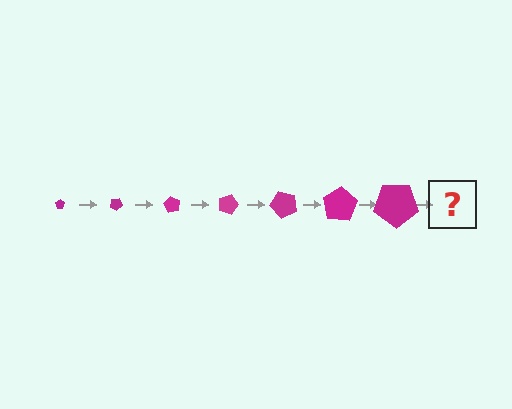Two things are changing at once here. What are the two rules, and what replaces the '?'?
The two rules are that the pentagon grows larger each step and it rotates 30 degrees each step. The '?' should be a pentagon, larger than the previous one and rotated 210 degrees from the start.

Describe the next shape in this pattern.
It should be a pentagon, larger than the previous one and rotated 210 degrees from the start.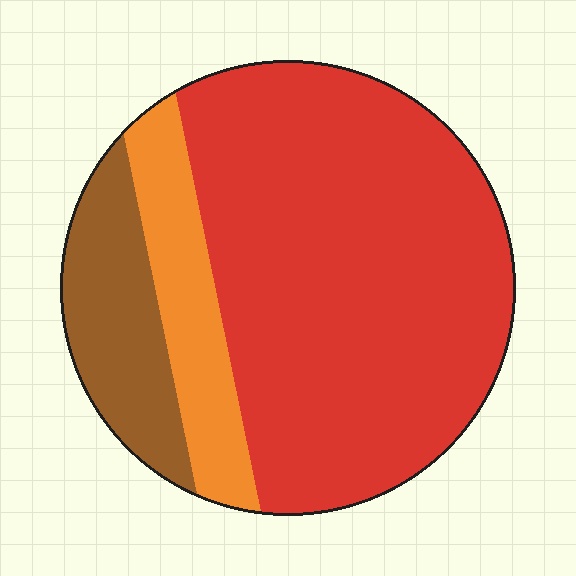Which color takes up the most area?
Red, at roughly 70%.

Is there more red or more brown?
Red.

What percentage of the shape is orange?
Orange takes up about one sixth (1/6) of the shape.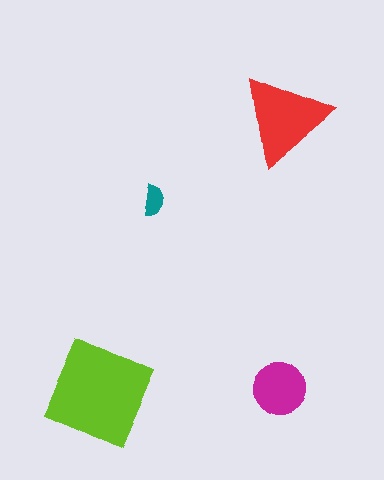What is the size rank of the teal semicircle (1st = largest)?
4th.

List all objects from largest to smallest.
The lime diamond, the red triangle, the magenta circle, the teal semicircle.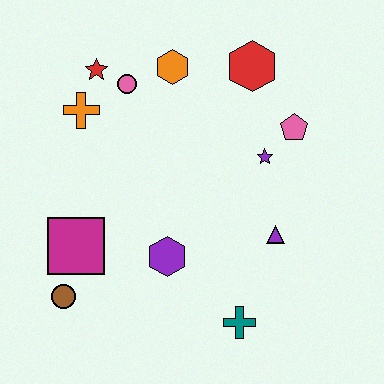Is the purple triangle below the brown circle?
No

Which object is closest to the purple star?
The pink pentagon is closest to the purple star.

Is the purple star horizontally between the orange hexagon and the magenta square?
No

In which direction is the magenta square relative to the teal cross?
The magenta square is to the left of the teal cross.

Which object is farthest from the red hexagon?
The brown circle is farthest from the red hexagon.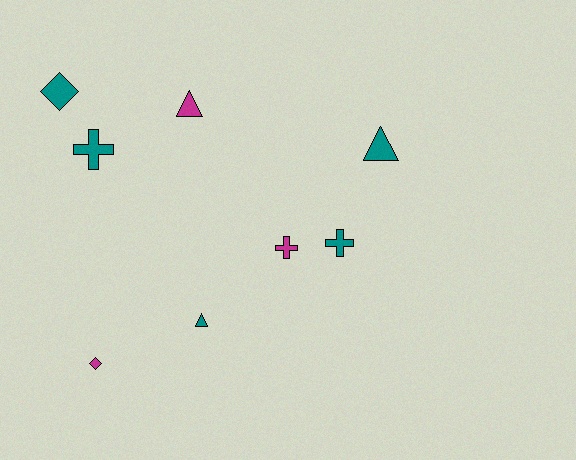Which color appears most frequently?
Teal, with 5 objects.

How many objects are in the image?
There are 8 objects.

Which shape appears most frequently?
Cross, with 3 objects.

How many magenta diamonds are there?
There is 1 magenta diamond.